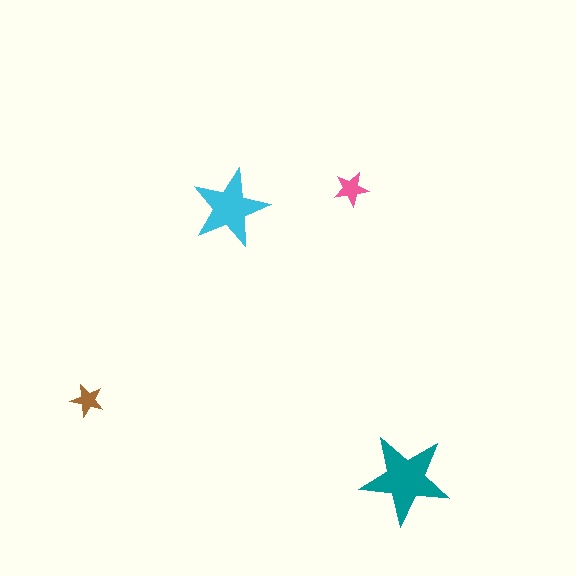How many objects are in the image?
There are 4 objects in the image.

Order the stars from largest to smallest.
the teal one, the cyan one, the pink one, the brown one.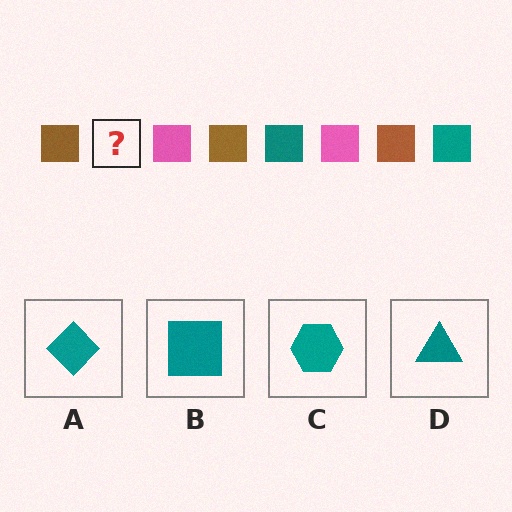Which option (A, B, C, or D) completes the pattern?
B.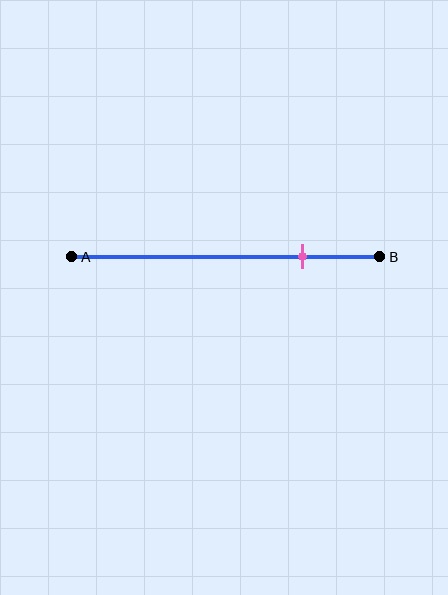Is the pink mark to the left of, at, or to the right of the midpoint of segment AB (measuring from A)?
The pink mark is to the right of the midpoint of segment AB.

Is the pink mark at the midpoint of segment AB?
No, the mark is at about 75% from A, not at the 50% midpoint.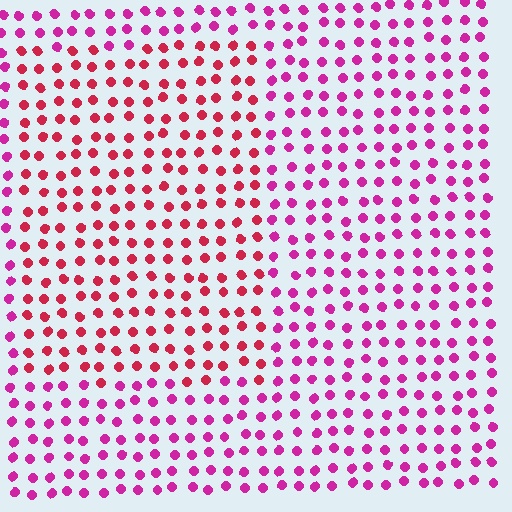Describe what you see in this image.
The image is filled with small magenta elements in a uniform arrangement. A rectangle-shaped region is visible where the elements are tinted to a slightly different hue, forming a subtle color boundary.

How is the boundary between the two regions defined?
The boundary is defined purely by a slight shift in hue (about 32 degrees). Spacing, size, and orientation are identical on both sides.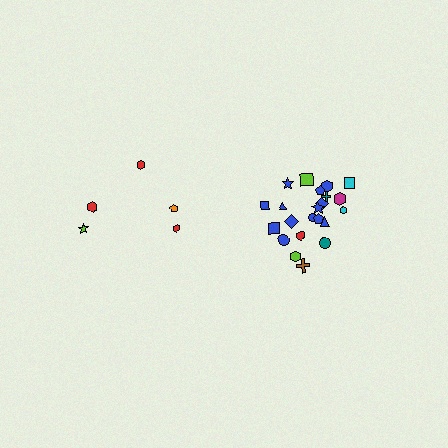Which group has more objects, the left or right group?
The right group.